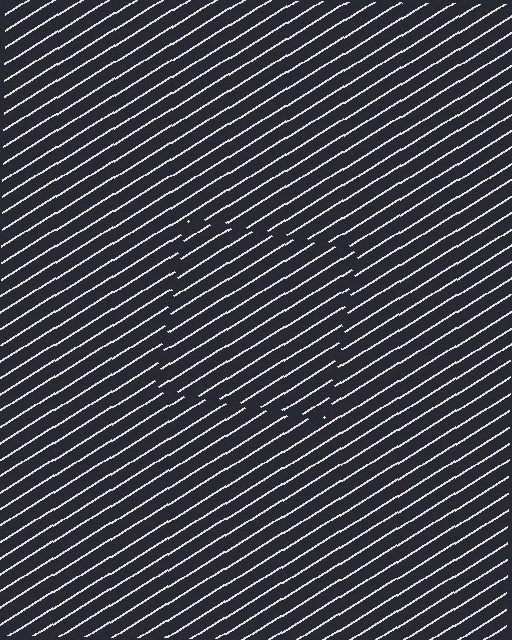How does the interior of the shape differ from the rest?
The interior of the shape contains the same grating, shifted by half a period — the contour is defined by the phase discontinuity where line-ends from the inner and outer gratings abut.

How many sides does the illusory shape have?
4 sides — the line-ends trace a square.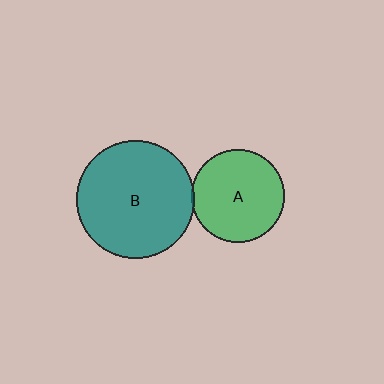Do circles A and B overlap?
Yes.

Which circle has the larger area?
Circle B (teal).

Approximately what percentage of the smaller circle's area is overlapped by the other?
Approximately 5%.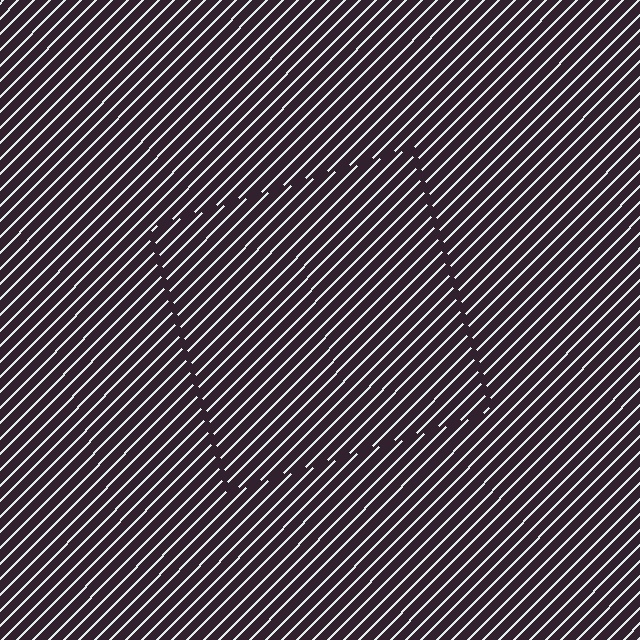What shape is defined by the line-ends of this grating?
An illusory square. The interior of the shape contains the same grating, shifted by half a period — the contour is defined by the phase discontinuity where line-ends from the inner and outer gratings abut.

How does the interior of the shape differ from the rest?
The interior of the shape contains the same grating, shifted by half a period — the contour is defined by the phase discontinuity where line-ends from the inner and outer gratings abut.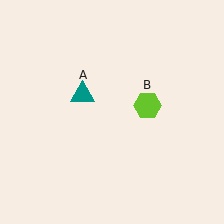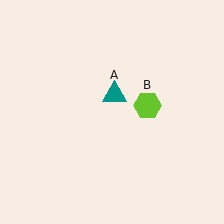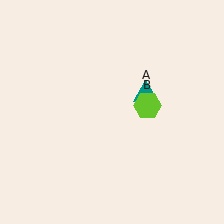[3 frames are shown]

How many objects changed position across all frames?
1 object changed position: teal triangle (object A).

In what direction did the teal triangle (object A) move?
The teal triangle (object A) moved right.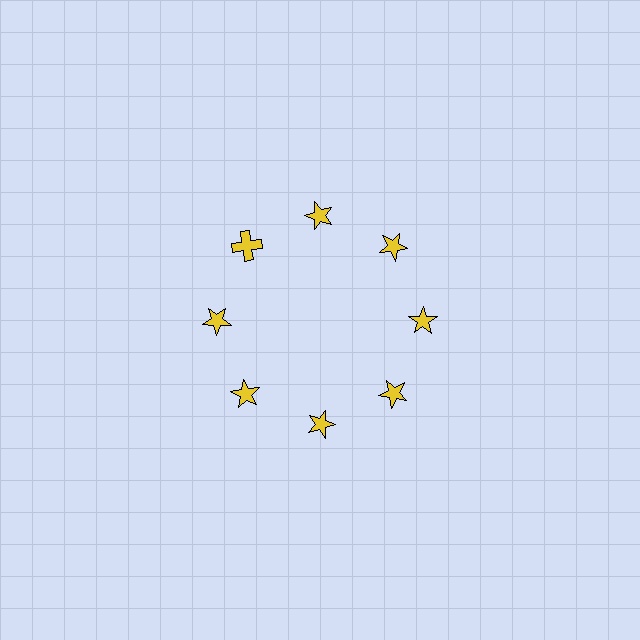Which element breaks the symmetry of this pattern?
The yellow cross at roughly the 10 o'clock position breaks the symmetry. All other shapes are yellow stars.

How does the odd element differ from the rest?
It has a different shape: cross instead of star.